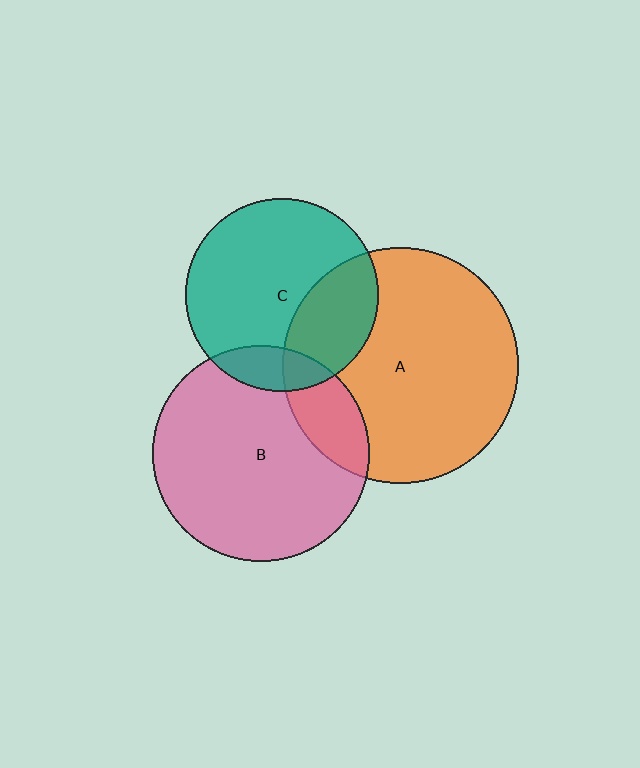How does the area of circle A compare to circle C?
Approximately 1.5 times.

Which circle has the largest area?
Circle A (orange).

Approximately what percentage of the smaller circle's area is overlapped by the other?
Approximately 20%.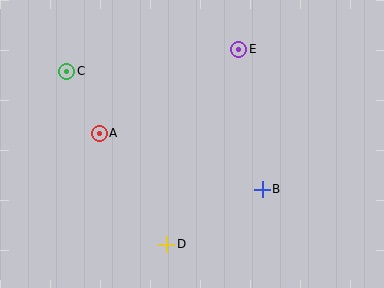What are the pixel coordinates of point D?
Point D is at (167, 244).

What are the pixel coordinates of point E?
Point E is at (239, 49).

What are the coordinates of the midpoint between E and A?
The midpoint between E and A is at (169, 91).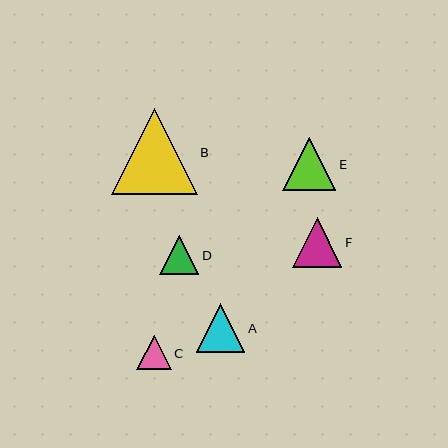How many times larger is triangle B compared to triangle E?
Triangle B is approximately 1.6 times the size of triangle E.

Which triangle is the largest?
Triangle B is the largest with a size of approximately 86 pixels.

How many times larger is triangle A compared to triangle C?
Triangle A is approximately 1.4 times the size of triangle C.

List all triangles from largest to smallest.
From largest to smallest: B, E, F, A, D, C.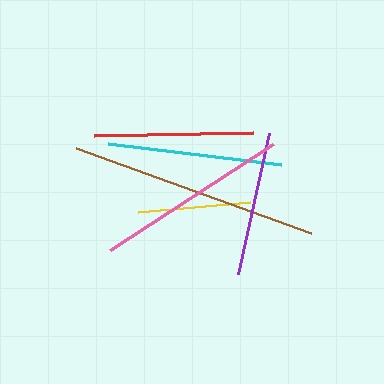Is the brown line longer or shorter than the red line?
The brown line is longer than the red line.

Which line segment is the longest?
The brown line is the longest at approximately 250 pixels.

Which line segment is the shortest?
The yellow line is the shortest at approximately 113 pixels.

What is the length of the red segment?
The red segment is approximately 159 pixels long.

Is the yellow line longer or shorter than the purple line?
The purple line is longer than the yellow line.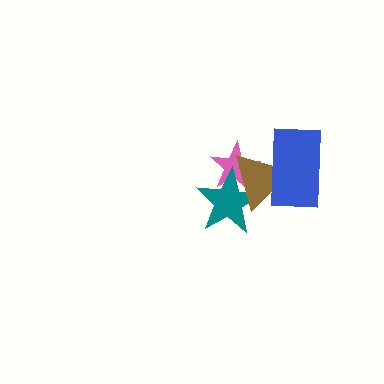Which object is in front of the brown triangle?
The blue rectangle is in front of the brown triangle.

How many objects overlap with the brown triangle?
3 objects overlap with the brown triangle.